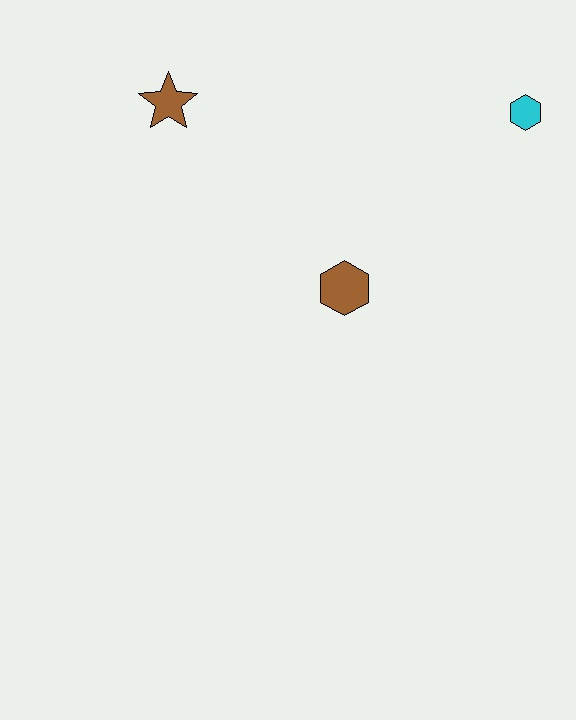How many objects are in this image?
There are 3 objects.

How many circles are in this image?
There are no circles.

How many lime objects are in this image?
There are no lime objects.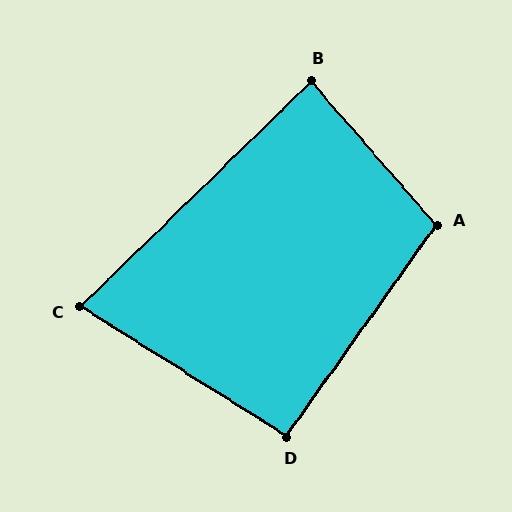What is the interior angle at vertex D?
Approximately 93 degrees (approximately right).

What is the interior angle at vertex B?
Approximately 87 degrees (approximately right).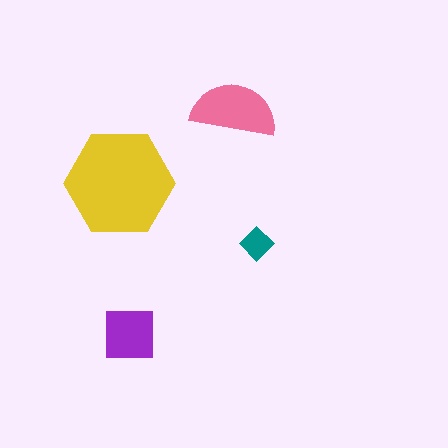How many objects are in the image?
There are 4 objects in the image.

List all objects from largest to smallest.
The yellow hexagon, the pink semicircle, the purple square, the teal diamond.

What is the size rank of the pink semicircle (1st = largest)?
2nd.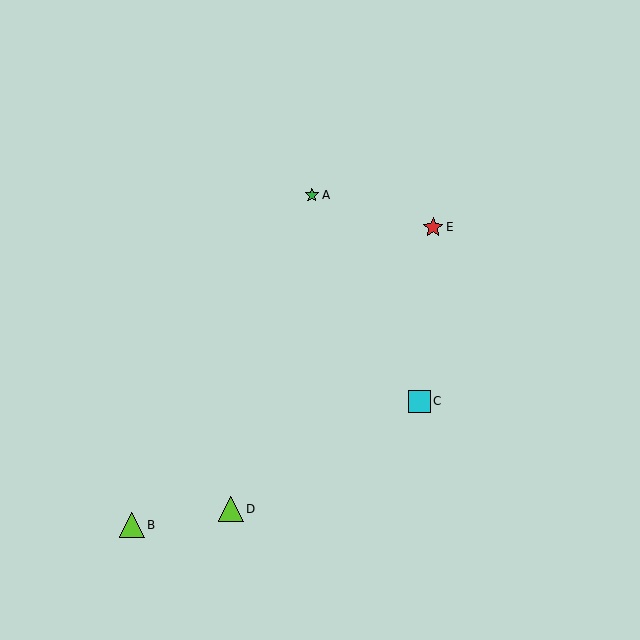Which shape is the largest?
The lime triangle (labeled D) is the largest.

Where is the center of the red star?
The center of the red star is at (433, 227).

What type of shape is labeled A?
Shape A is a green star.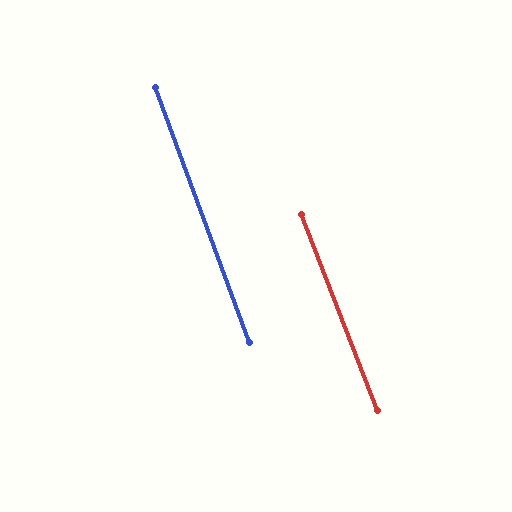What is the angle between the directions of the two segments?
Approximately 1 degree.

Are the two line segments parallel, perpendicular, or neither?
Parallel — their directions differ by only 0.9°.